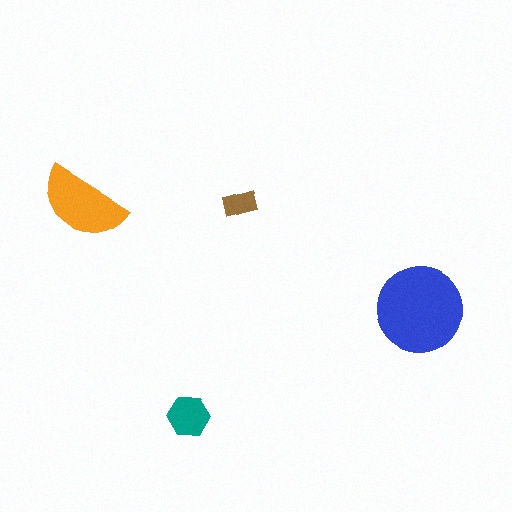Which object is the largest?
The blue circle.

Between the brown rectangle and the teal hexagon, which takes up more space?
The teal hexagon.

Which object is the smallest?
The brown rectangle.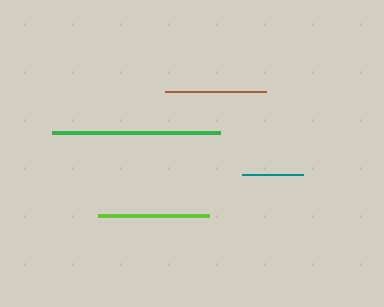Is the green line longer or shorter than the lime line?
The green line is longer than the lime line.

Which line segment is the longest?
The green line is the longest at approximately 168 pixels.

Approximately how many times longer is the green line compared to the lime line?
The green line is approximately 1.5 times the length of the lime line.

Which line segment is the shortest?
The teal line is the shortest at approximately 61 pixels.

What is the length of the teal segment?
The teal segment is approximately 61 pixels long.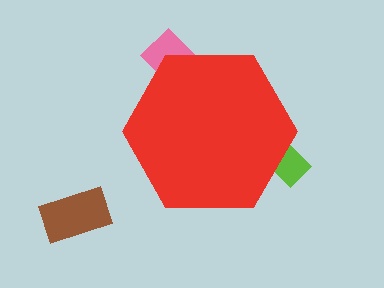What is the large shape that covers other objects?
A red hexagon.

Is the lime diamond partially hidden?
Yes, the lime diamond is partially hidden behind the red hexagon.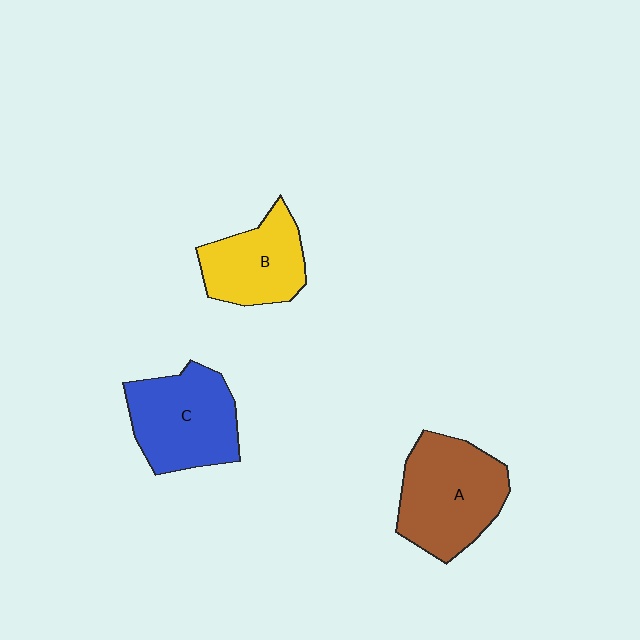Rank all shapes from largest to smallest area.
From largest to smallest: A (brown), C (blue), B (yellow).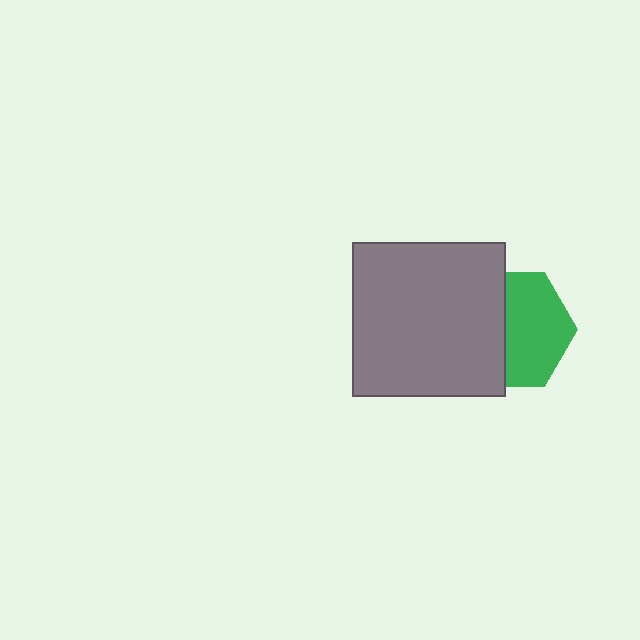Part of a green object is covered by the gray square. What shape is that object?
It is a hexagon.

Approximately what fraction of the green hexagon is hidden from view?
Roughly 44% of the green hexagon is hidden behind the gray square.